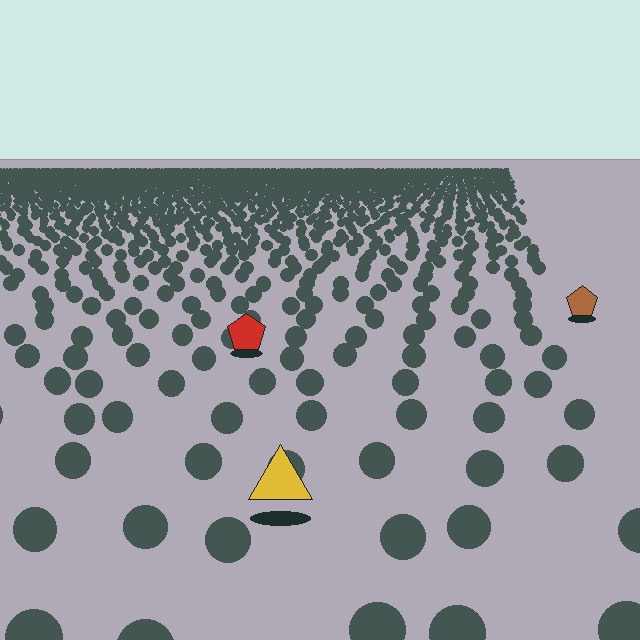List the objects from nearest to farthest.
From nearest to farthest: the yellow triangle, the red pentagon, the brown pentagon.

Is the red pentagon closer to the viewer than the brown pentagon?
Yes. The red pentagon is closer — you can tell from the texture gradient: the ground texture is coarser near it.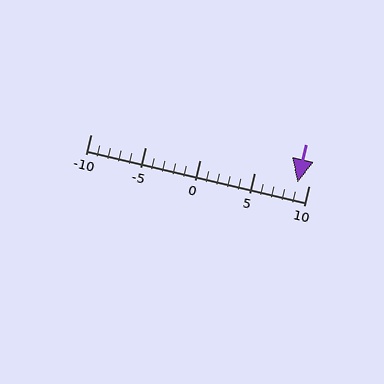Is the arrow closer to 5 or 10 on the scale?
The arrow is closer to 10.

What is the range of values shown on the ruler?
The ruler shows values from -10 to 10.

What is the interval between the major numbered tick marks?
The major tick marks are spaced 5 units apart.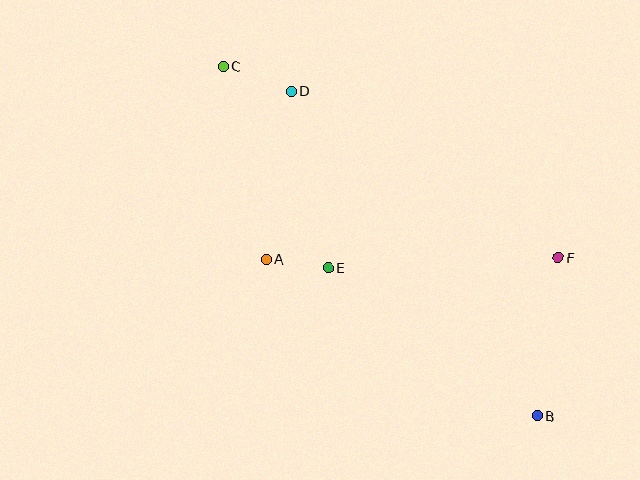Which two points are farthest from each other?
Points B and C are farthest from each other.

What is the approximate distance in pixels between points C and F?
The distance between C and F is approximately 386 pixels.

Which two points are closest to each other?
Points A and E are closest to each other.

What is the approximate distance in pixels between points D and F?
The distance between D and F is approximately 315 pixels.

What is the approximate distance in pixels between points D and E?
The distance between D and E is approximately 180 pixels.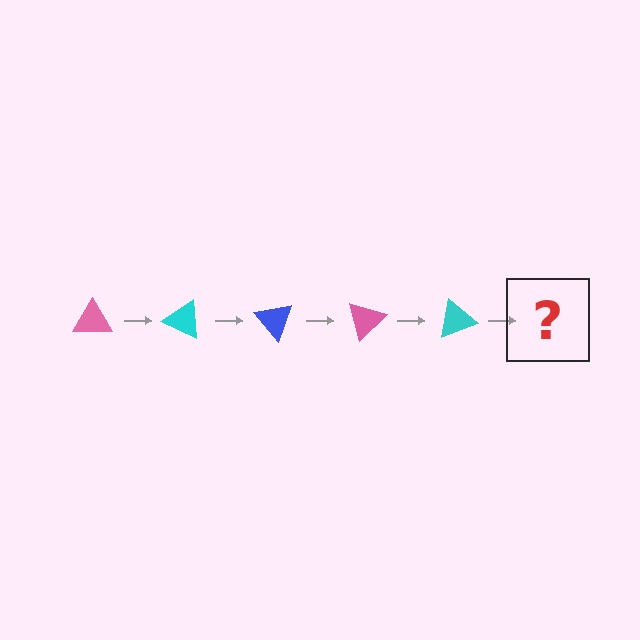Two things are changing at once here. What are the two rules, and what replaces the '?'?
The two rules are that it rotates 25 degrees each step and the color cycles through pink, cyan, and blue. The '?' should be a blue triangle, rotated 125 degrees from the start.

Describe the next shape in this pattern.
It should be a blue triangle, rotated 125 degrees from the start.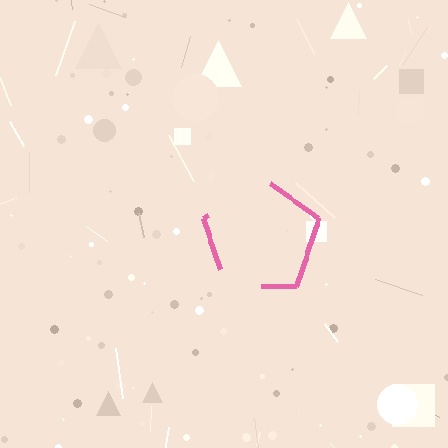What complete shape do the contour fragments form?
The contour fragments form a pentagon.